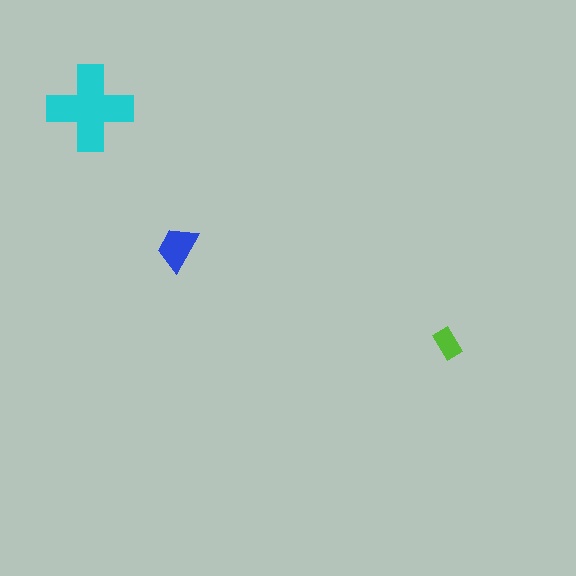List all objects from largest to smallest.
The cyan cross, the blue trapezoid, the lime rectangle.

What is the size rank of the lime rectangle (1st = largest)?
3rd.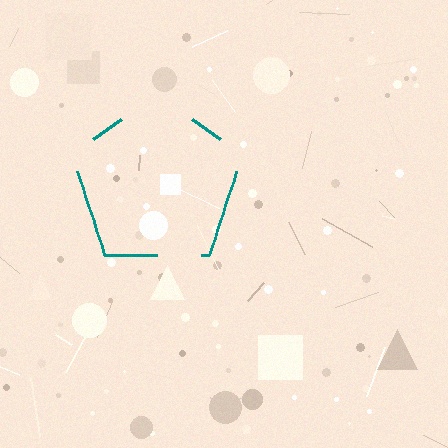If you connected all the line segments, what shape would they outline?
They would outline a pentagon.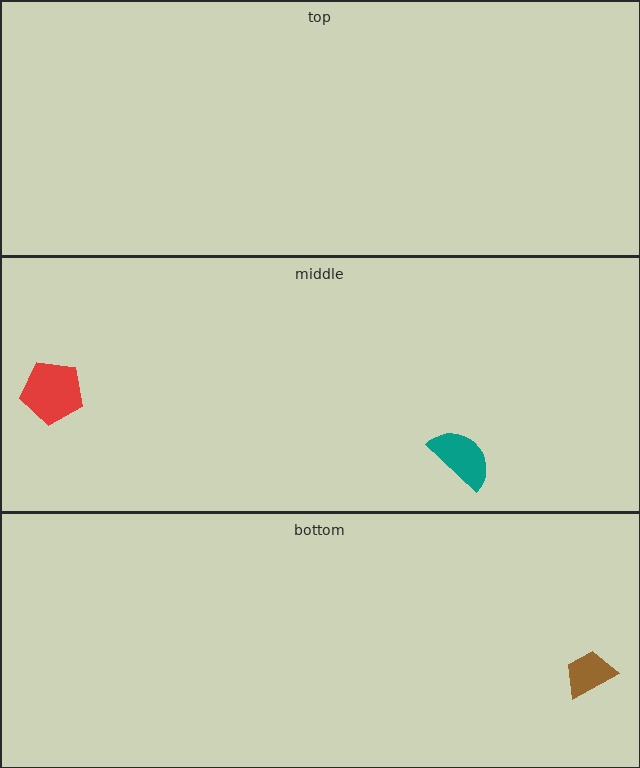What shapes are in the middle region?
The red pentagon, the teal semicircle.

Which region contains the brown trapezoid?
The bottom region.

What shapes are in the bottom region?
The brown trapezoid.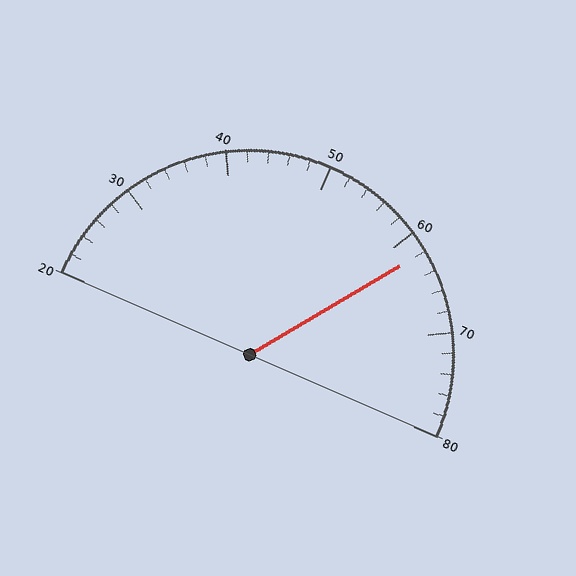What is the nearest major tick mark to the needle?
The nearest major tick mark is 60.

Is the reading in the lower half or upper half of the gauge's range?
The reading is in the upper half of the range (20 to 80).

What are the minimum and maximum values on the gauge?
The gauge ranges from 20 to 80.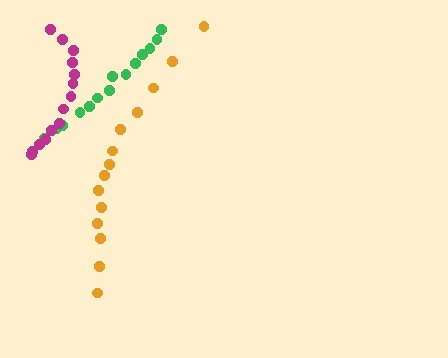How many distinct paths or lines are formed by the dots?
There are 3 distinct paths.